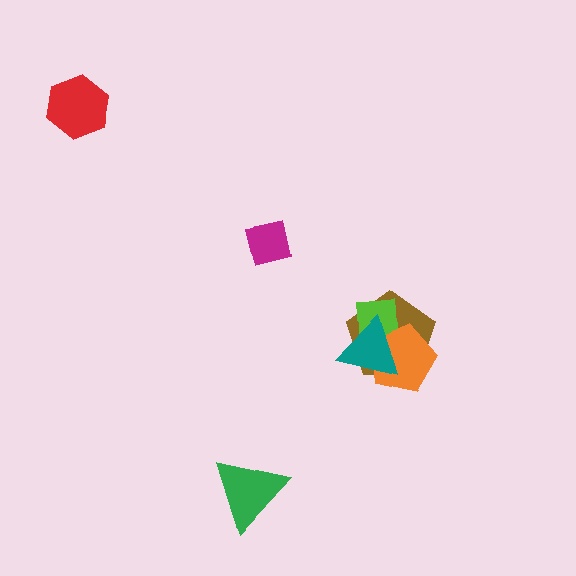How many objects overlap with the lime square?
3 objects overlap with the lime square.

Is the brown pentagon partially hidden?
Yes, it is partially covered by another shape.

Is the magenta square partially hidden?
No, no other shape covers it.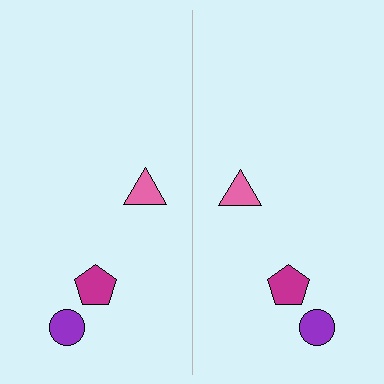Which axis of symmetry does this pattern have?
The pattern has a vertical axis of symmetry running through the center of the image.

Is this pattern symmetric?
Yes, this pattern has bilateral (reflection) symmetry.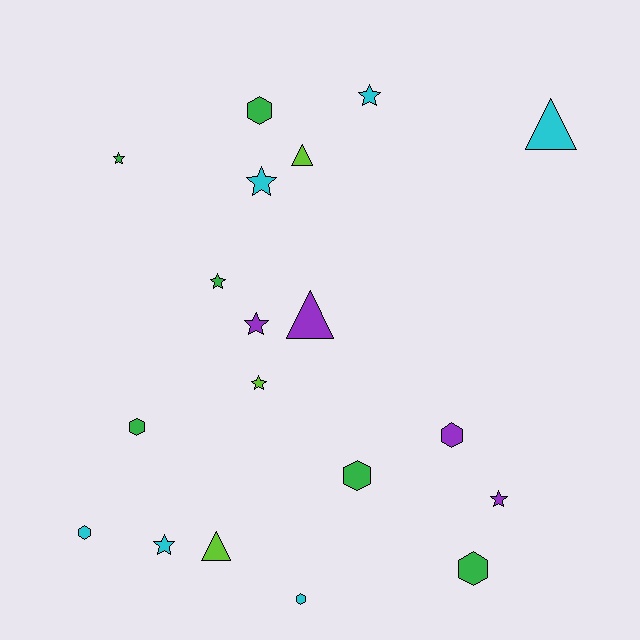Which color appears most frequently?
Green, with 6 objects.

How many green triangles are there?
There are no green triangles.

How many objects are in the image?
There are 19 objects.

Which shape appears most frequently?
Star, with 8 objects.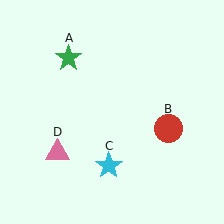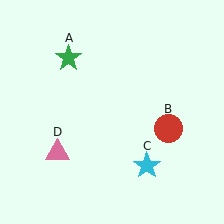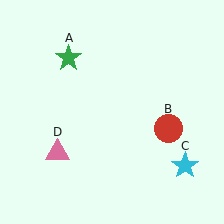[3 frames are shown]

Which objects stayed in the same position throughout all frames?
Green star (object A) and red circle (object B) and pink triangle (object D) remained stationary.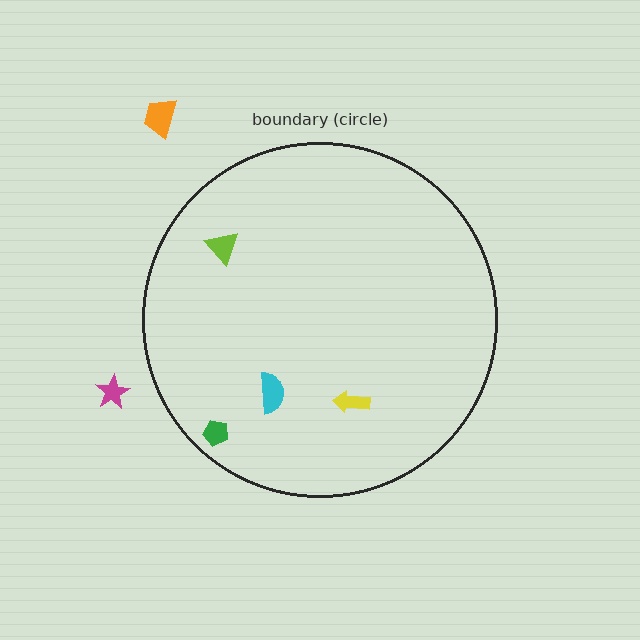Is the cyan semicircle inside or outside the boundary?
Inside.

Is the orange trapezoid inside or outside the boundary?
Outside.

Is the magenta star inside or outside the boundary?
Outside.